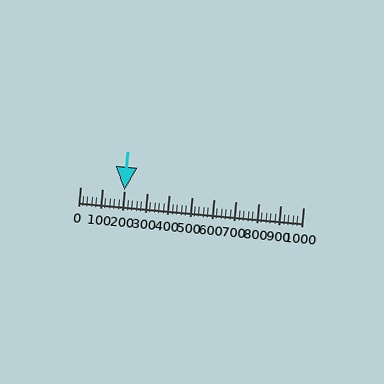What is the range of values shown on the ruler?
The ruler shows values from 0 to 1000.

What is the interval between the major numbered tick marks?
The major tick marks are spaced 100 units apart.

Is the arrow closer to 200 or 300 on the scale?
The arrow is closer to 200.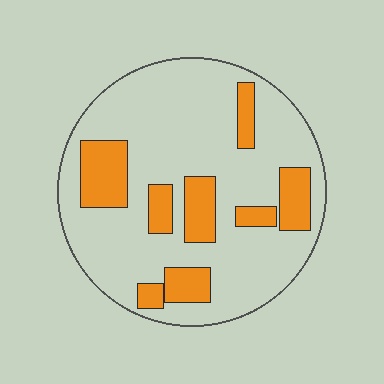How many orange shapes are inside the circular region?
8.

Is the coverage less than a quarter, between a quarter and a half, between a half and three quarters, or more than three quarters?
Less than a quarter.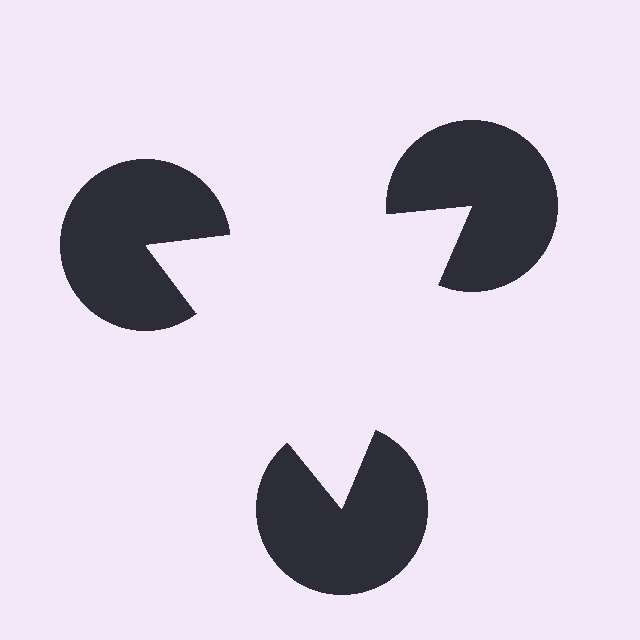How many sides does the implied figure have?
3 sides.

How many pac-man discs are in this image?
There are 3 — one at each vertex of the illusory triangle.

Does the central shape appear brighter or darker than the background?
It typically appears slightly brighter than the background, even though no actual brightness change is drawn.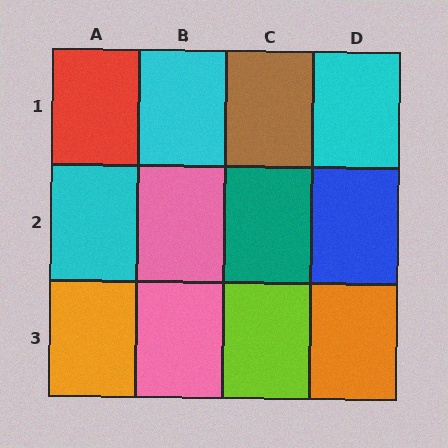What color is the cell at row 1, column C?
Brown.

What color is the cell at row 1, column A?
Red.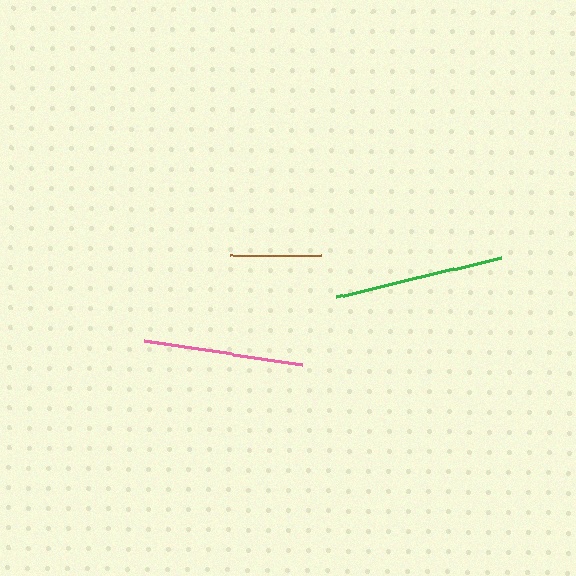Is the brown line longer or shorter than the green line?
The green line is longer than the brown line.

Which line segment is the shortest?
The brown line is the shortest at approximately 91 pixels.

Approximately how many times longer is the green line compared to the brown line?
The green line is approximately 1.9 times the length of the brown line.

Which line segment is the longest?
The green line is the longest at approximately 170 pixels.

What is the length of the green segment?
The green segment is approximately 170 pixels long.